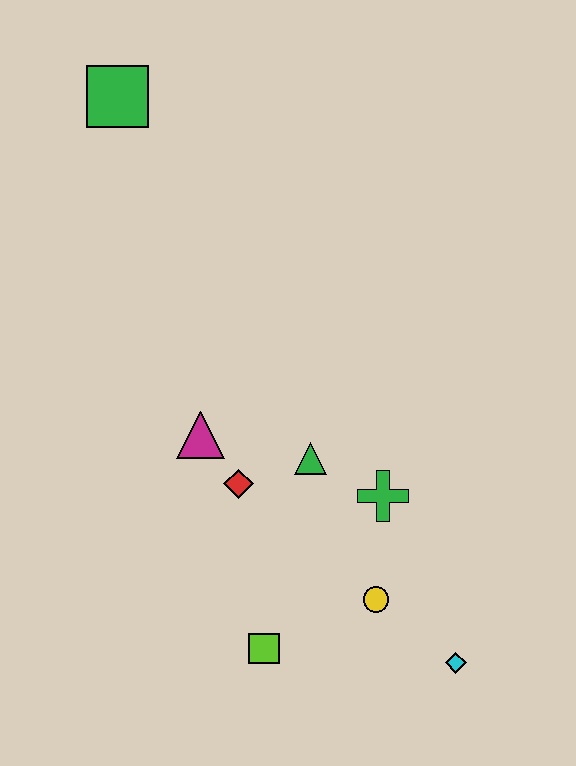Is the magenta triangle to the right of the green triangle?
No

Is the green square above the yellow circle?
Yes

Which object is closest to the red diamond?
The magenta triangle is closest to the red diamond.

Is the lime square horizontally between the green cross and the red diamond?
Yes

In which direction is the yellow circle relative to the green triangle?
The yellow circle is below the green triangle.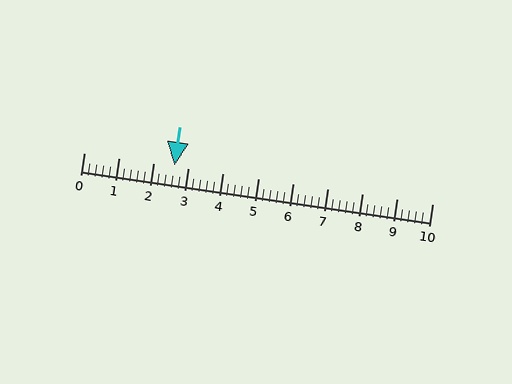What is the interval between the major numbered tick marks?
The major tick marks are spaced 1 units apart.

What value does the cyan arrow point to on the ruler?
The cyan arrow points to approximately 2.6.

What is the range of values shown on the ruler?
The ruler shows values from 0 to 10.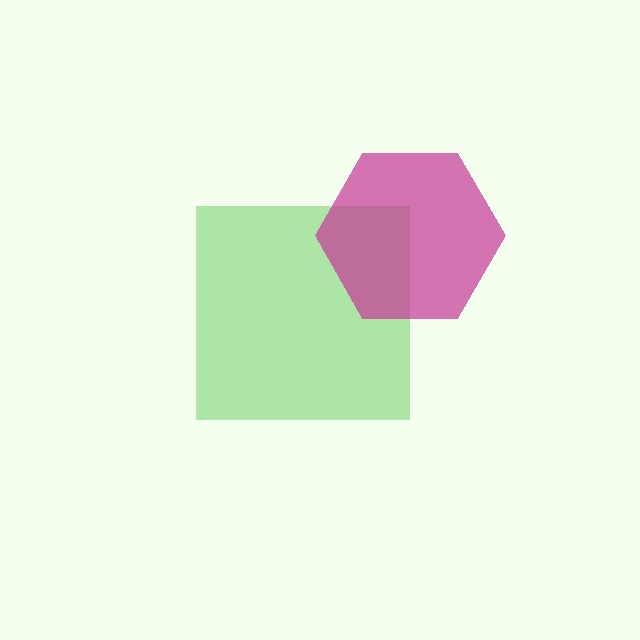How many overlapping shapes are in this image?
There are 2 overlapping shapes in the image.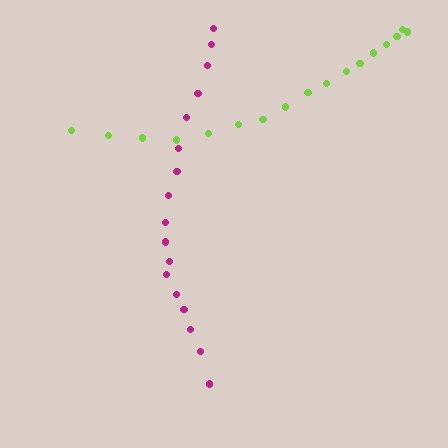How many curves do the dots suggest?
There are 2 distinct paths.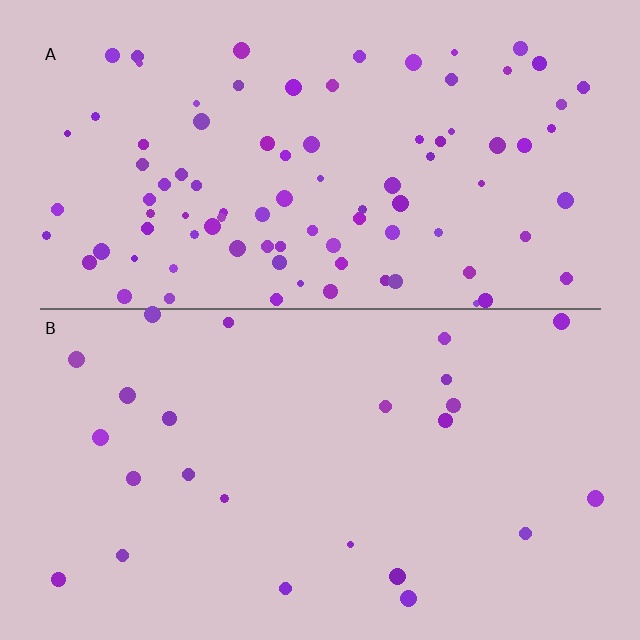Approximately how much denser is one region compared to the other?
Approximately 3.8× — region A over region B.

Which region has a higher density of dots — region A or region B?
A (the top).